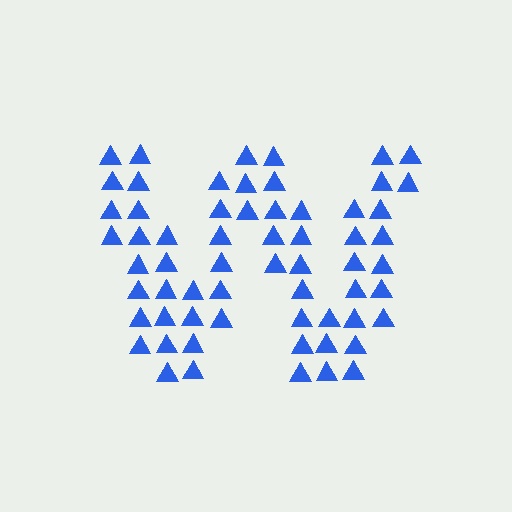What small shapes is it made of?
It is made of small triangles.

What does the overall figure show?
The overall figure shows the letter W.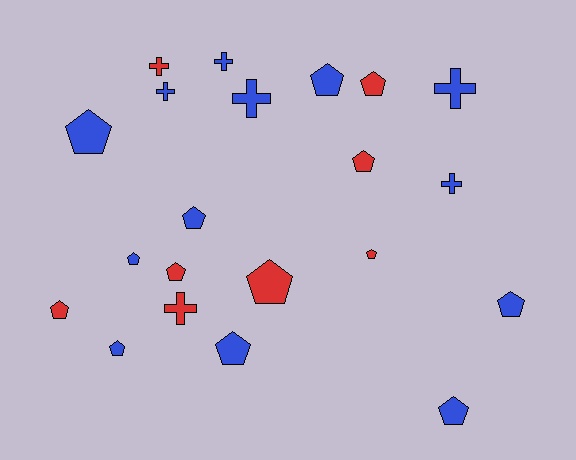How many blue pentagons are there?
There are 8 blue pentagons.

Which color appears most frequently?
Blue, with 13 objects.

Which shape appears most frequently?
Pentagon, with 14 objects.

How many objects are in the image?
There are 21 objects.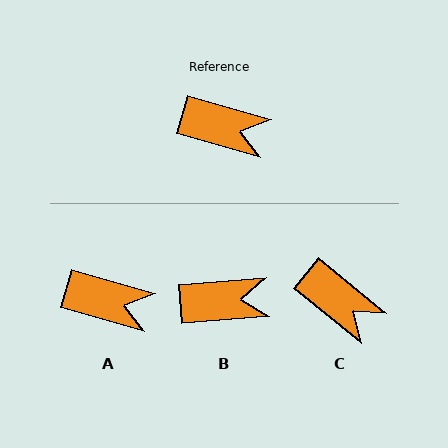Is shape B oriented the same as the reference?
No, it is off by about 21 degrees.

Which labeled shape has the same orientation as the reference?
A.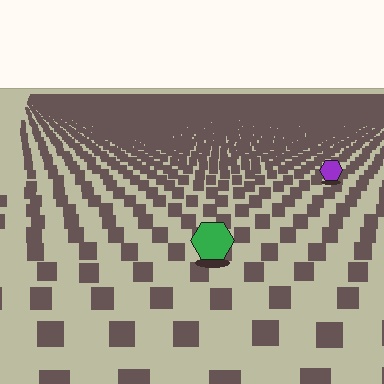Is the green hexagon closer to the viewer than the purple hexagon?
Yes. The green hexagon is closer — you can tell from the texture gradient: the ground texture is coarser near it.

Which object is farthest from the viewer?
The purple hexagon is farthest from the viewer. It appears smaller and the ground texture around it is denser.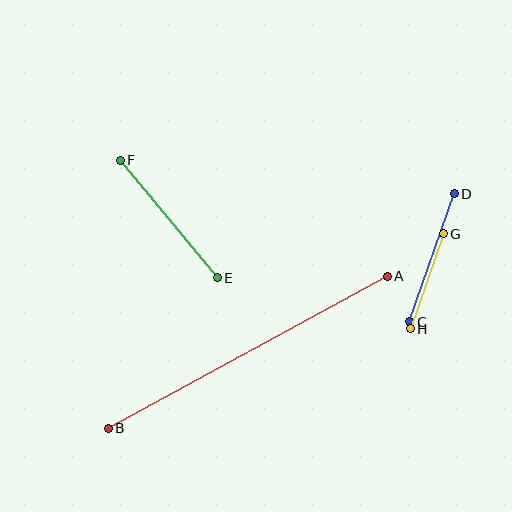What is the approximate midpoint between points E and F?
The midpoint is at approximately (169, 219) pixels.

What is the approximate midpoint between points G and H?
The midpoint is at approximately (427, 281) pixels.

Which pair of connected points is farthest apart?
Points A and B are farthest apart.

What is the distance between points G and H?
The distance is approximately 101 pixels.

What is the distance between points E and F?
The distance is approximately 152 pixels.